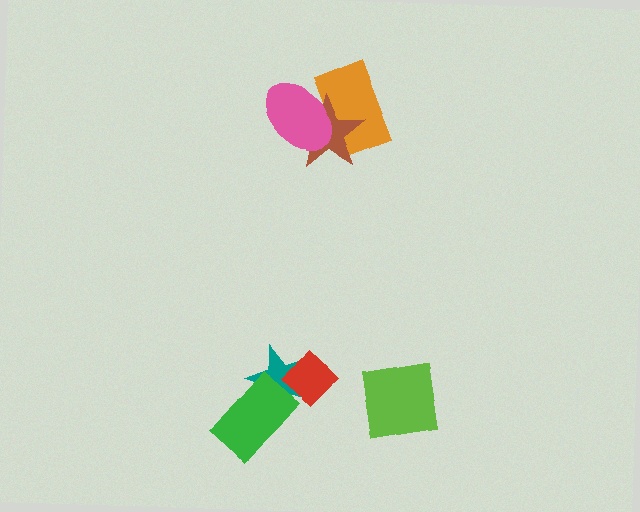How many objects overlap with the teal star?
2 objects overlap with the teal star.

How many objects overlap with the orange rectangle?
2 objects overlap with the orange rectangle.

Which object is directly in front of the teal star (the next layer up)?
The red diamond is directly in front of the teal star.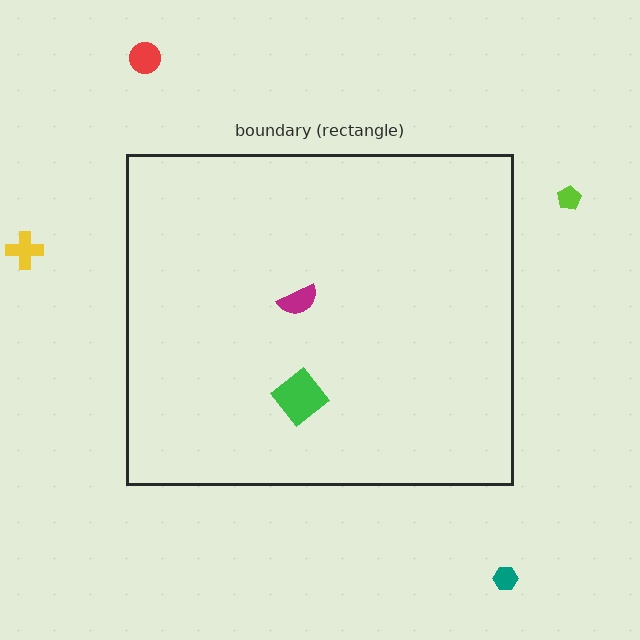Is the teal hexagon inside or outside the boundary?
Outside.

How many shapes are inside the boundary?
2 inside, 4 outside.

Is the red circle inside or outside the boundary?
Outside.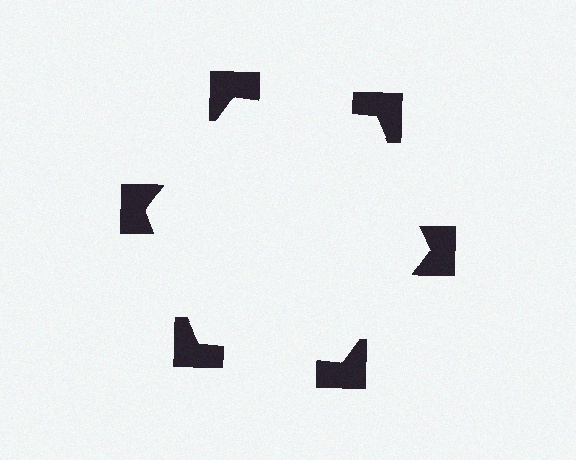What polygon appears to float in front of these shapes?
An illusory hexagon — its edges are inferred from the aligned wedge cuts in the notched squares, not physically drawn.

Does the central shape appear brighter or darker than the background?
It typically appears slightly brighter than the background, even though no actual brightness change is drawn.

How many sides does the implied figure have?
6 sides.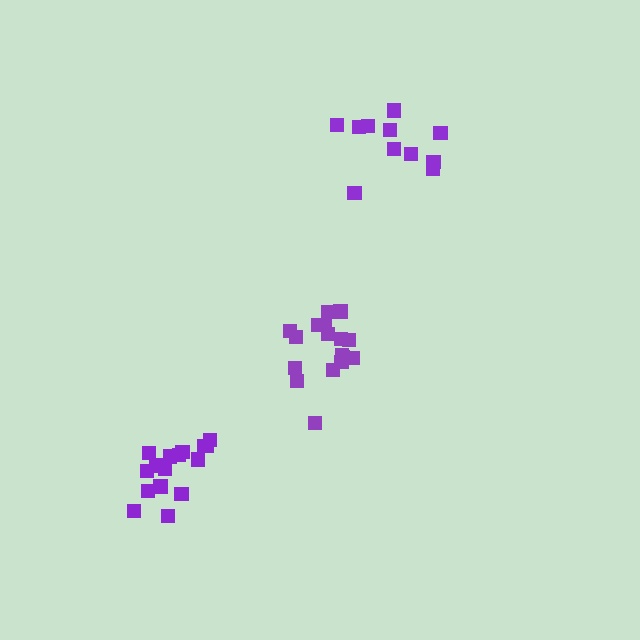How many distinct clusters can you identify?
There are 3 distinct clusters.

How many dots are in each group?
Group 1: 11 dots, Group 2: 17 dots, Group 3: 16 dots (44 total).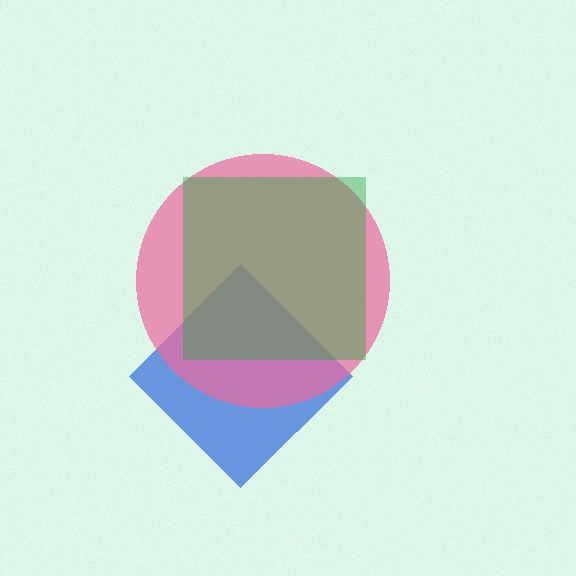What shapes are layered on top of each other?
The layered shapes are: a blue diamond, a pink circle, a green square.